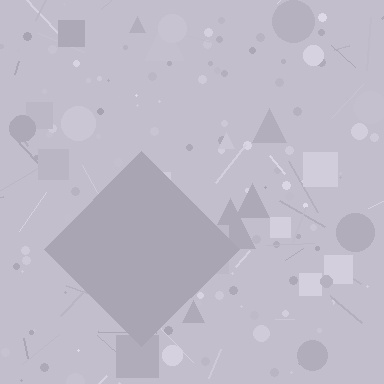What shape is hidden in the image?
A diamond is hidden in the image.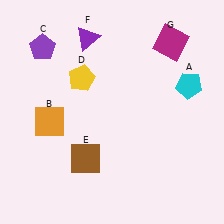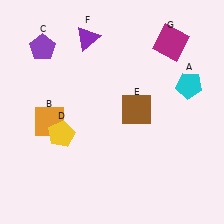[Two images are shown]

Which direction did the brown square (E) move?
The brown square (E) moved right.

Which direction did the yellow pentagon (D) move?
The yellow pentagon (D) moved down.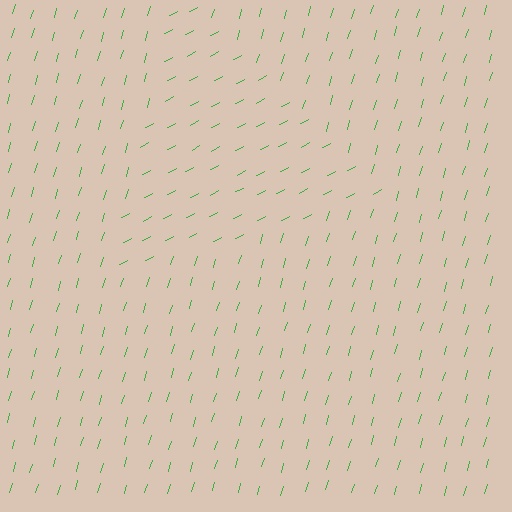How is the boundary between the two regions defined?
The boundary is defined purely by a change in line orientation (approximately 45 degrees difference). All lines are the same color and thickness.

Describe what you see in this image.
The image is filled with small green line segments. A triangle region in the image has lines oriented differently from the surrounding lines, creating a visible texture boundary.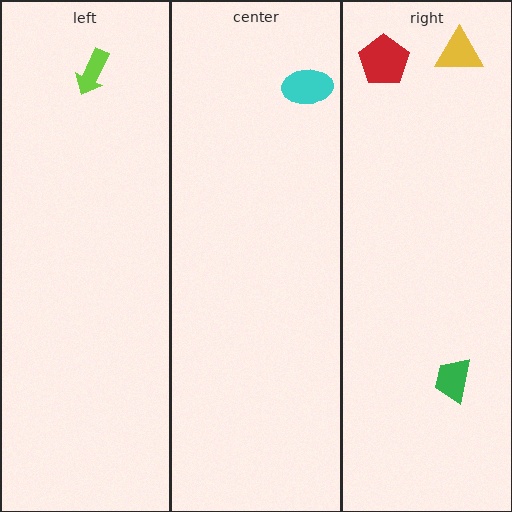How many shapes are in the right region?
3.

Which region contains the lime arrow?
The left region.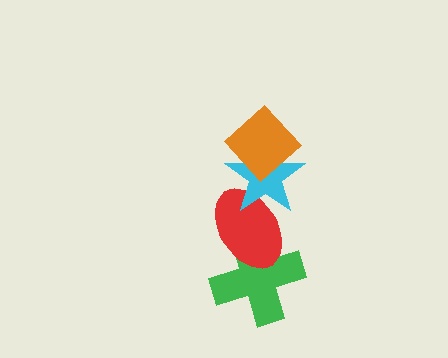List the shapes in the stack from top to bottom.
From top to bottom: the orange diamond, the cyan star, the red ellipse, the green cross.